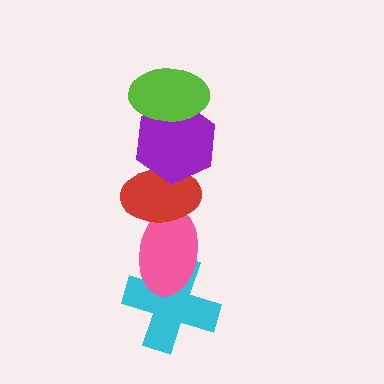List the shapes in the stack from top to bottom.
From top to bottom: the lime ellipse, the purple hexagon, the red ellipse, the pink ellipse, the cyan cross.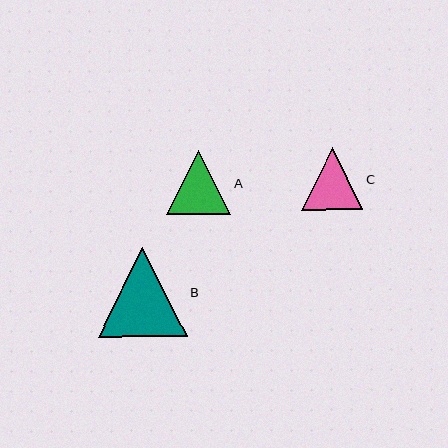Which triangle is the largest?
Triangle B is the largest with a size of approximately 89 pixels.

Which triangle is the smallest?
Triangle C is the smallest with a size of approximately 62 pixels.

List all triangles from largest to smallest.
From largest to smallest: B, A, C.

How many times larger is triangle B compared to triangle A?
Triangle B is approximately 1.4 times the size of triangle A.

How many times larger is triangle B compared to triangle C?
Triangle B is approximately 1.4 times the size of triangle C.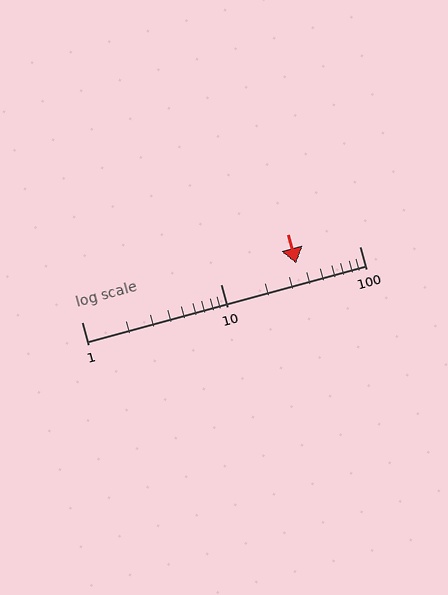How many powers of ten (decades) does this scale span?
The scale spans 2 decades, from 1 to 100.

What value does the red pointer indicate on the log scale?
The pointer indicates approximately 35.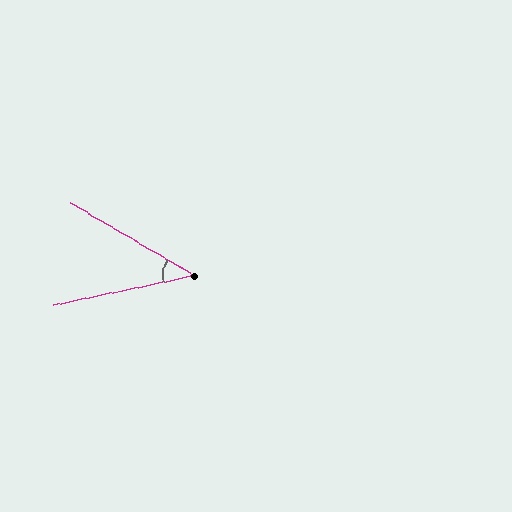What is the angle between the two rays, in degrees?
Approximately 42 degrees.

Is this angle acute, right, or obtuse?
It is acute.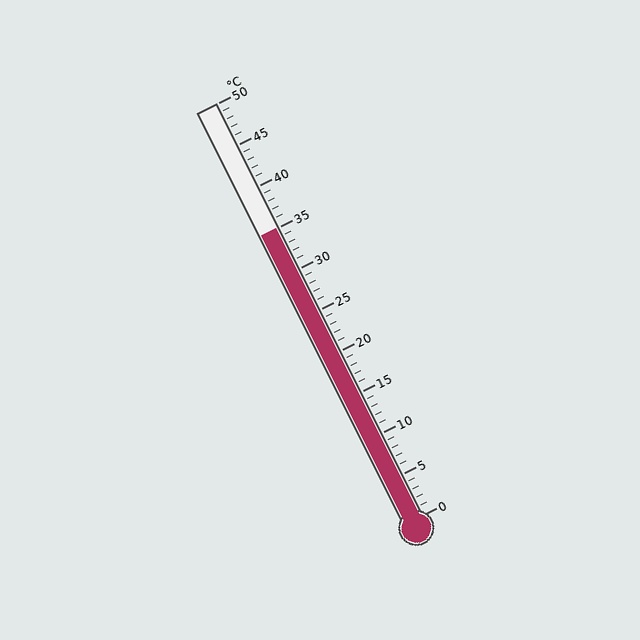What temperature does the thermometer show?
The thermometer shows approximately 35°C.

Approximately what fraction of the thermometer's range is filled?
The thermometer is filled to approximately 70% of its range.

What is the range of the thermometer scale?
The thermometer scale ranges from 0°C to 50°C.